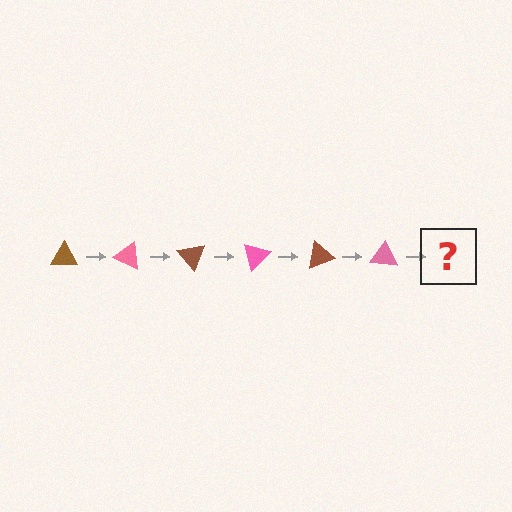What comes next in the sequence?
The next element should be a brown triangle, rotated 150 degrees from the start.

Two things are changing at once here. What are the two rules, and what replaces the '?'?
The two rules are that it rotates 25 degrees each step and the color cycles through brown and pink. The '?' should be a brown triangle, rotated 150 degrees from the start.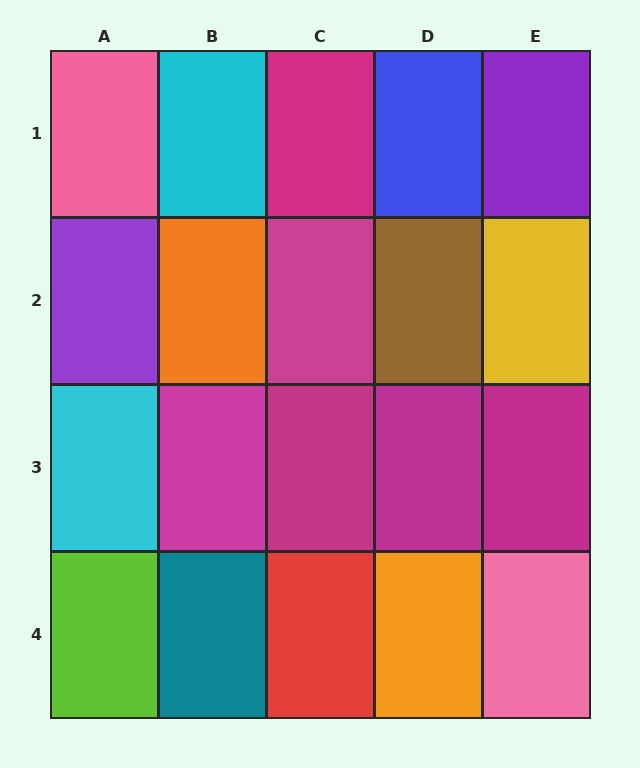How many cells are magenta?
6 cells are magenta.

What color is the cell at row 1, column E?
Purple.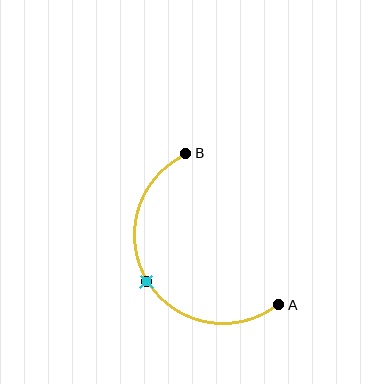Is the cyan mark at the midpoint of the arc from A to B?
Yes. The cyan mark lies on the arc at equal arc-length from both A and B — it is the arc midpoint.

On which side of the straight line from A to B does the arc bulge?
The arc bulges to the left of the straight line connecting A and B.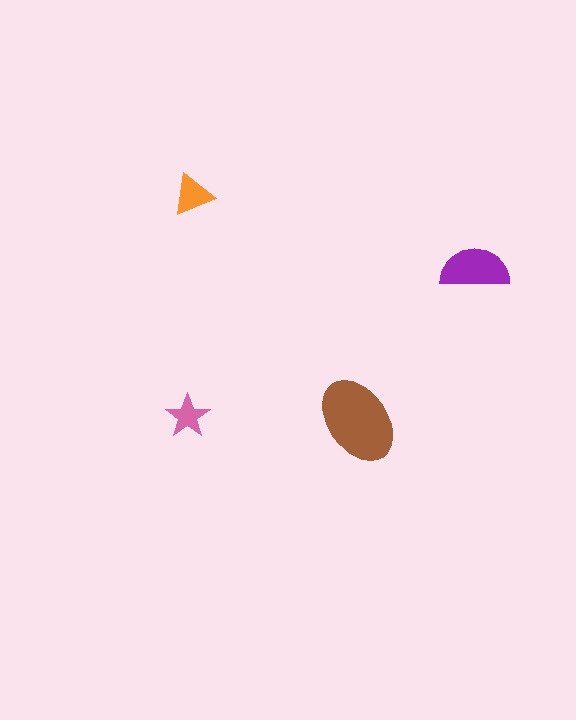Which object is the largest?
The brown ellipse.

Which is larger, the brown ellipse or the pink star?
The brown ellipse.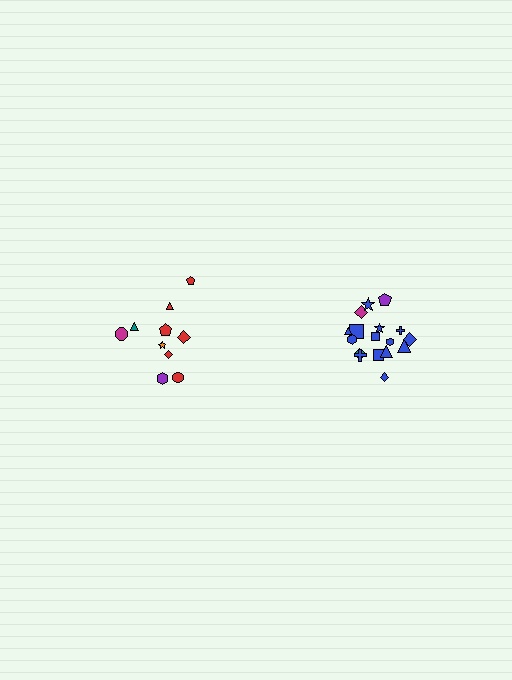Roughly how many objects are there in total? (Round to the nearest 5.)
Roughly 30 objects in total.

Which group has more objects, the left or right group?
The right group.